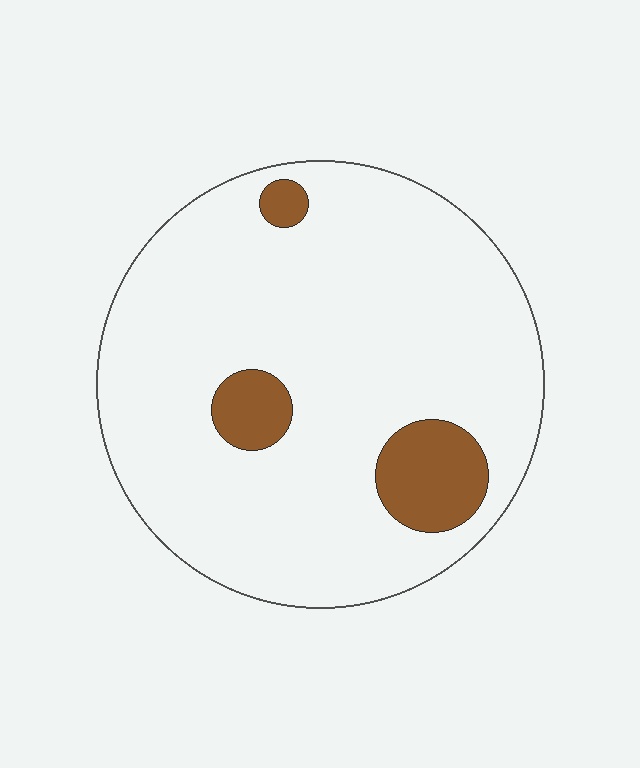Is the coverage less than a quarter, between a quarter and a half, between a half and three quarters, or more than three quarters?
Less than a quarter.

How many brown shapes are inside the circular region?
3.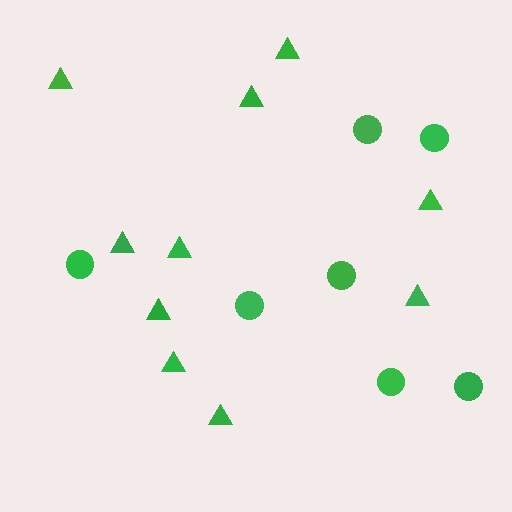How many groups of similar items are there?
There are 2 groups: one group of triangles (10) and one group of circles (7).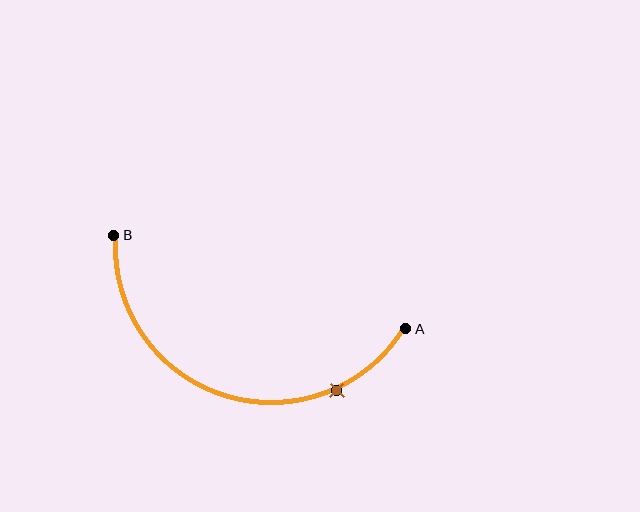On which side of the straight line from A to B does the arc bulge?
The arc bulges below the straight line connecting A and B.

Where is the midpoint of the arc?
The arc midpoint is the point on the curve farthest from the straight line joining A and B. It sits below that line.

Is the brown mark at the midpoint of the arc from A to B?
No. The brown mark lies on the arc but is closer to endpoint A. The arc midpoint would be at the point on the curve equidistant along the arc from both A and B.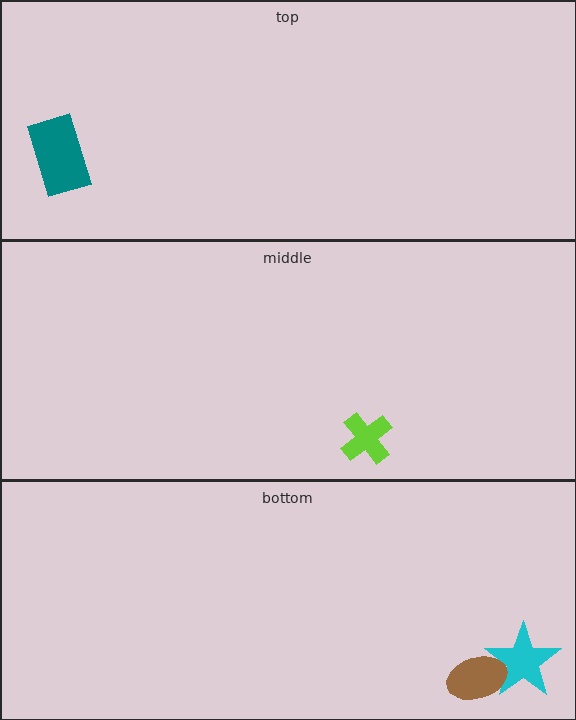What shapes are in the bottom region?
The cyan star, the brown ellipse.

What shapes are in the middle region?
The lime cross.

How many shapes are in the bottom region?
2.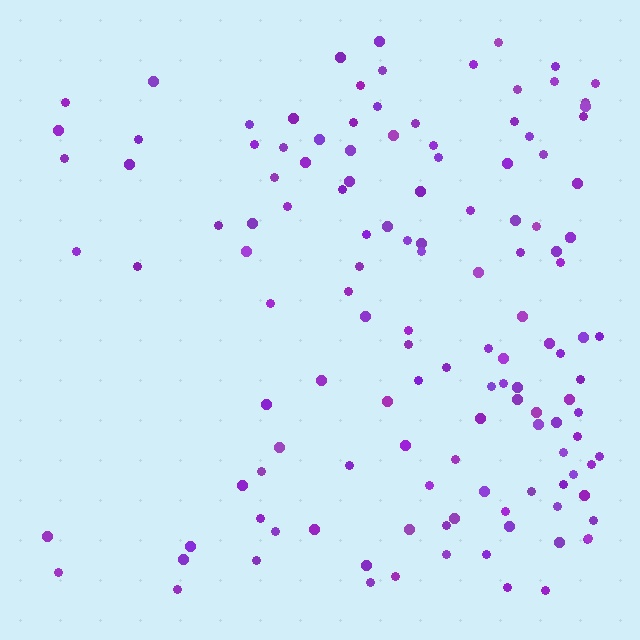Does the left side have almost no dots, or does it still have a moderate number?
Still a moderate number, just noticeably fewer than the right.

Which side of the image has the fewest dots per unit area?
The left.